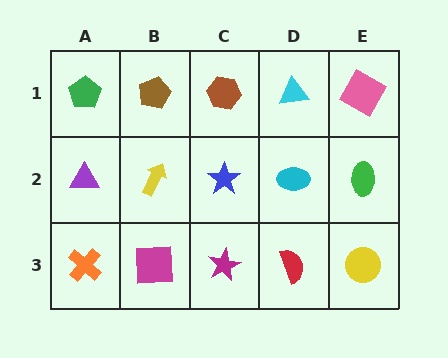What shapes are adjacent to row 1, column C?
A blue star (row 2, column C), a brown pentagon (row 1, column B), a cyan triangle (row 1, column D).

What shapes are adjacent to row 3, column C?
A blue star (row 2, column C), a magenta square (row 3, column B), a red semicircle (row 3, column D).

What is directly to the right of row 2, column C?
A cyan ellipse.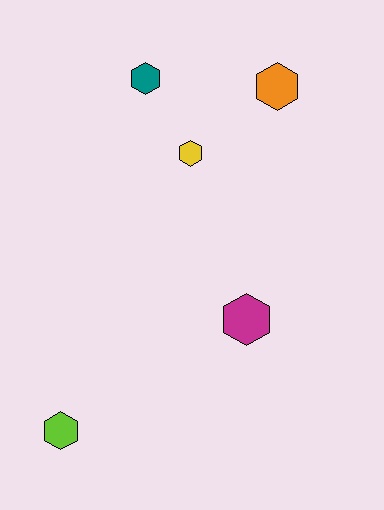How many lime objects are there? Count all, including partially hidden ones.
There is 1 lime object.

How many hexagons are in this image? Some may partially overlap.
There are 5 hexagons.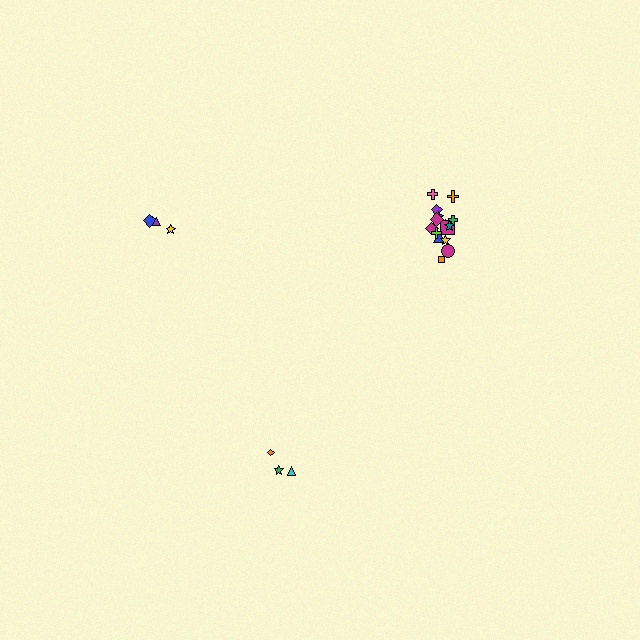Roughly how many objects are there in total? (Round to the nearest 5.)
Roughly 20 objects in total.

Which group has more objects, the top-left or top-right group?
The top-right group.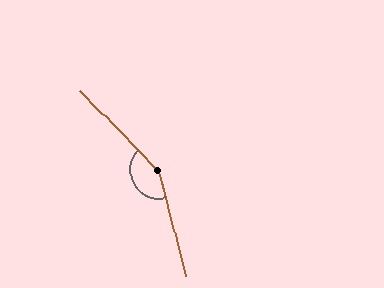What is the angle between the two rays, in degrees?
Approximately 150 degrees.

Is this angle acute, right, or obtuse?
It is obtuse.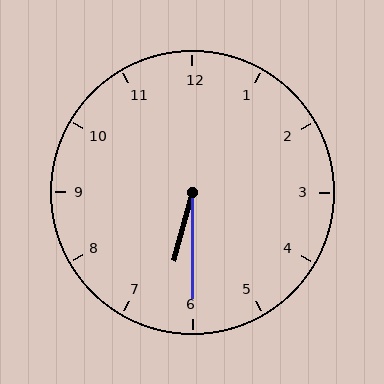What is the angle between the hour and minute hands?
Approximately 15 degrees.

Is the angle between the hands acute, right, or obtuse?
It is acute.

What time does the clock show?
6:30.